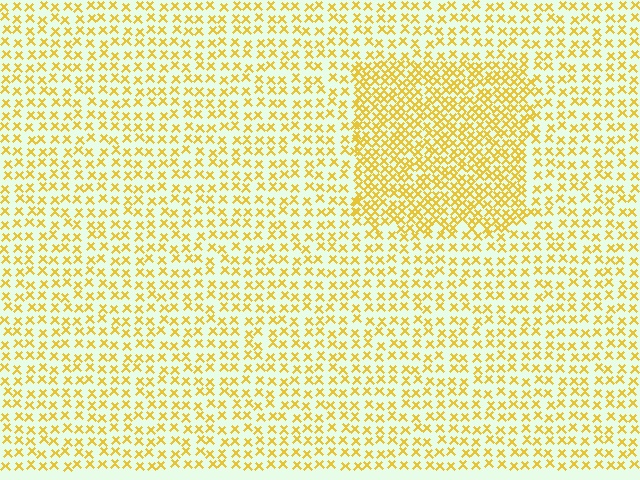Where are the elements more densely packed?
The elements are more densely packed inside the rectangle boundary.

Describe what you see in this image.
The image contains small yellow elements arranged at two different densities. A rectangle-shaped region is visible where the elements are more densely packed than the surrounding area.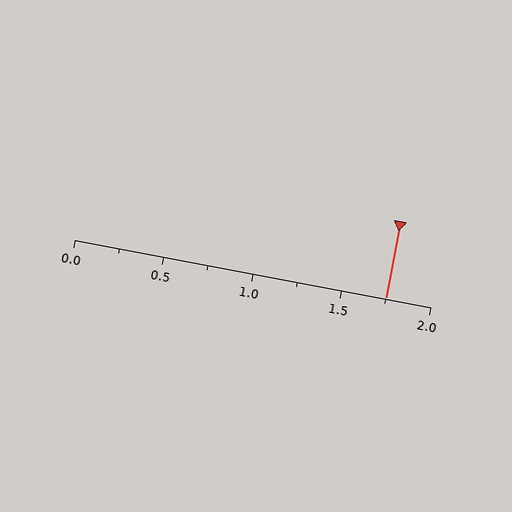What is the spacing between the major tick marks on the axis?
The major ticks are spaced 0.5 apart.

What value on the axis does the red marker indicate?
The marker indicates approximately 1.75.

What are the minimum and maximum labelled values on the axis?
The axis runs from 0.0 to 2.0.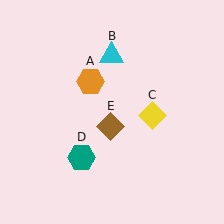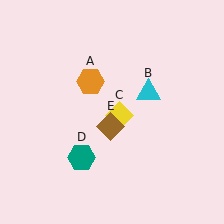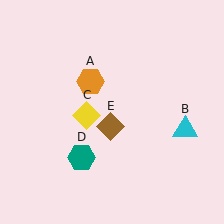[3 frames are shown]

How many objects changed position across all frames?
2 objects changed position: cyan triangle (object B), yellow diamond (object C).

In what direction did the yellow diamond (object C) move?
The yellow diamond (object C) moved left.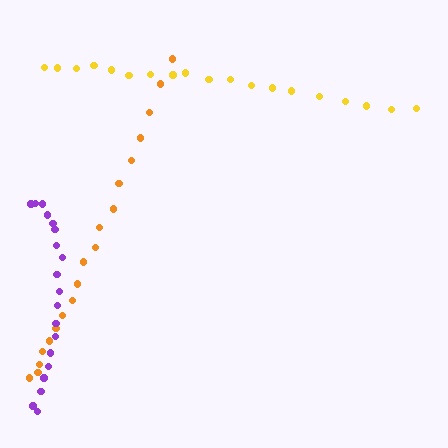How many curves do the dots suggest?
There are 3 distinct paths.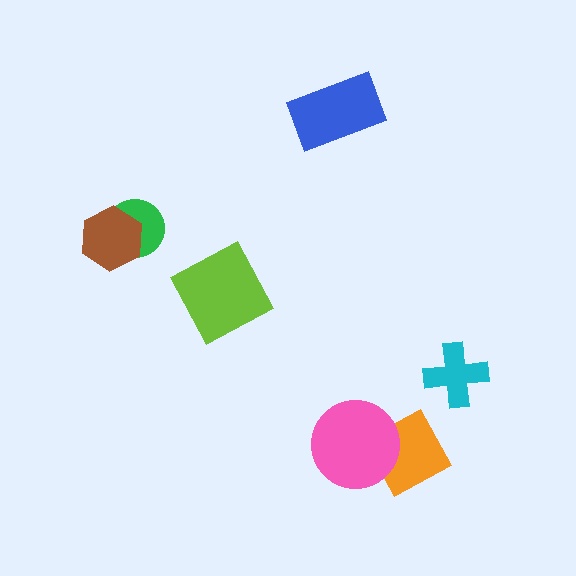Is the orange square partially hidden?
Yes, it is partially covered by another shape.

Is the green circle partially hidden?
Yes, it is partially covered by another shape.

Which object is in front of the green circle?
The brown hexagon is in front of the green circle.